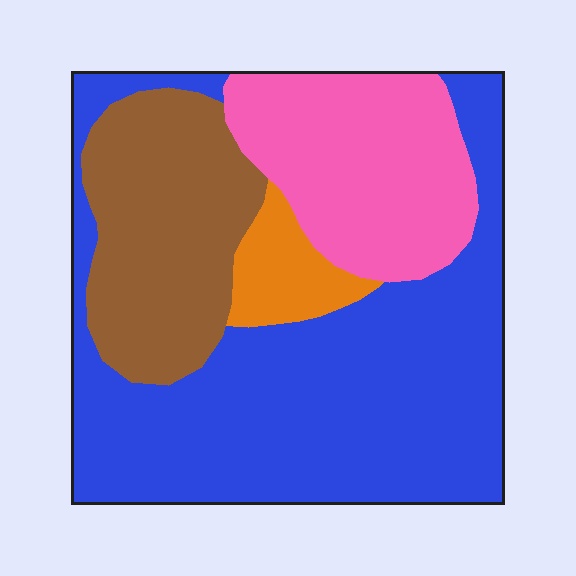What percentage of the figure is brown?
Brown takes up about one fifth (1/5) of the figure.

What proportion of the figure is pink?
Pink takes up less than a quarter of the figure.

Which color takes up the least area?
Orange, at roughly 5%.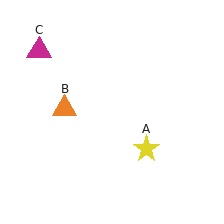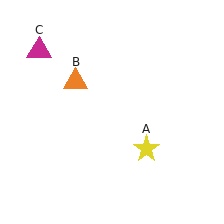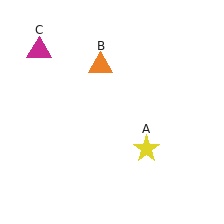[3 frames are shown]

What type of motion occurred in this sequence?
The orange triangle (object B) rotated clockwise around the center of the scene.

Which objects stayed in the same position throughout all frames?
Yellow star (object A) and magenta triangle (object C) remained stationary.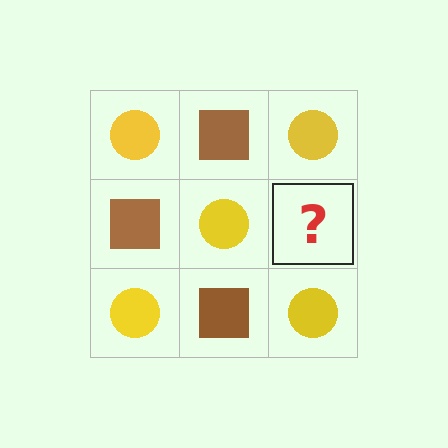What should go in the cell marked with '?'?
The missing cell should contain a brown square.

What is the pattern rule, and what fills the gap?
The rule is that it alternates yellow circle and brown square in a checkerboard pattern. The gap should be filled with a brown square.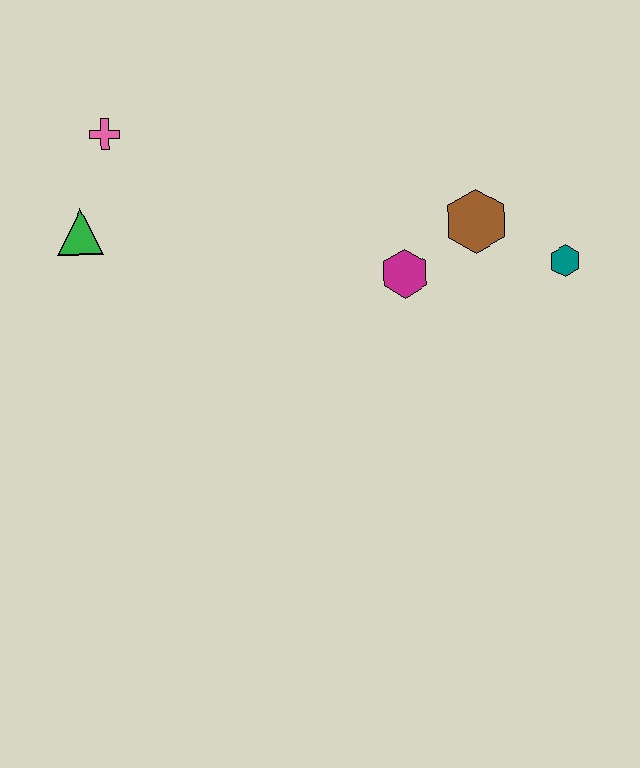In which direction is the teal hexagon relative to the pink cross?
The teal hexagon is to the right of the pink cross.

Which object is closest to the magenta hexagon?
The brown hexagon is closest to the magenta hexagon.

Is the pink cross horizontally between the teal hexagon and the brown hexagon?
No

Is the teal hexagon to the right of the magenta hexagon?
Yes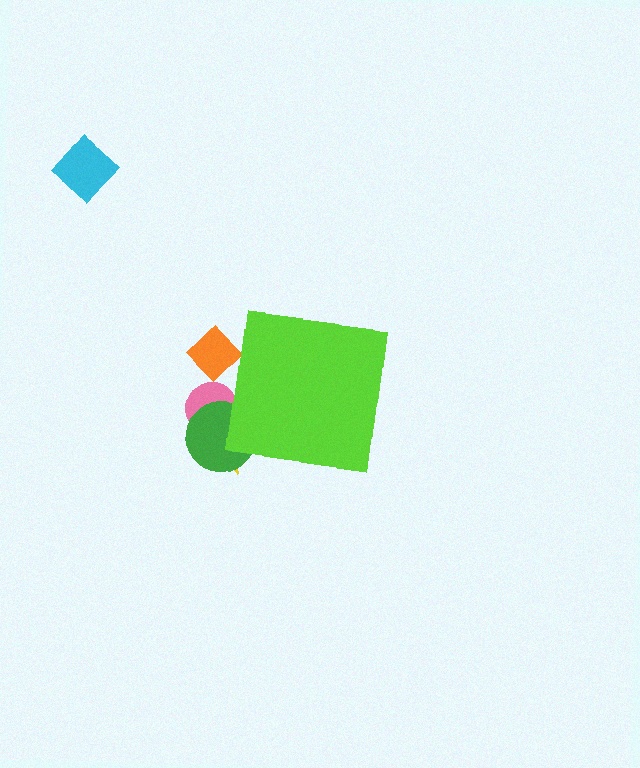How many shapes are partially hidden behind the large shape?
4 shapes are partially hidden.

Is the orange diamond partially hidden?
Yes, the orange diamond is partially hidden behind the lime square.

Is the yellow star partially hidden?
Yes, the yellow star is partially hidden behind the lime square.